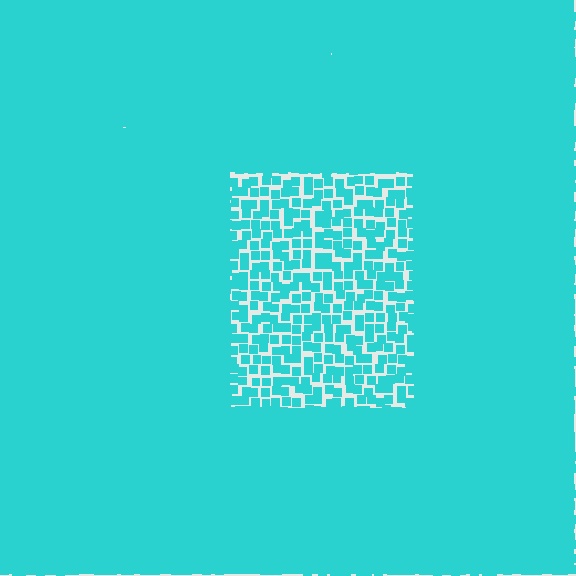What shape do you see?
I see a rectangle.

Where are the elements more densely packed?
The elements are more densely packed outside the rectangle boundary.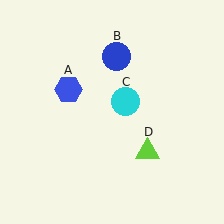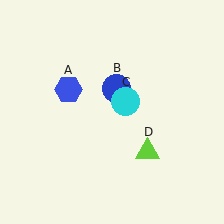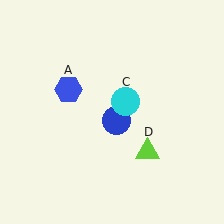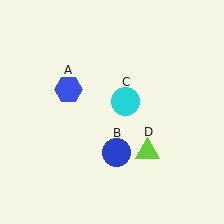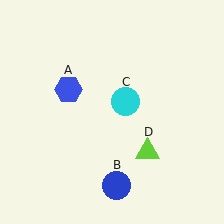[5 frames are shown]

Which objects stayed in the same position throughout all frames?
Blue hexagon (object A) and cyan circle (object C) and lime triangle (object D) remained stationary.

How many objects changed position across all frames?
1 object changed position: blue circle (object B).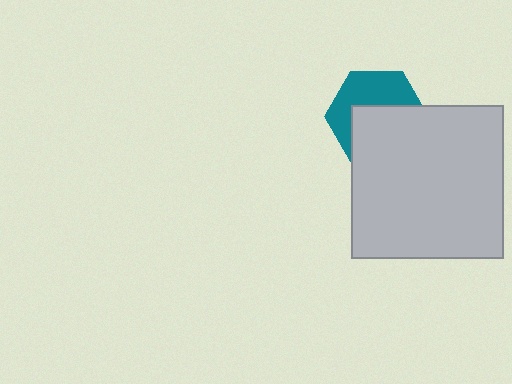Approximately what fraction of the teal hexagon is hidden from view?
Roughly 52% of the teal hexagon is hidden behind the light gray square.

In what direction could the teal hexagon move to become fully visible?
The teal hexagon could move up. That would shift it out from behind the light gray square entirely.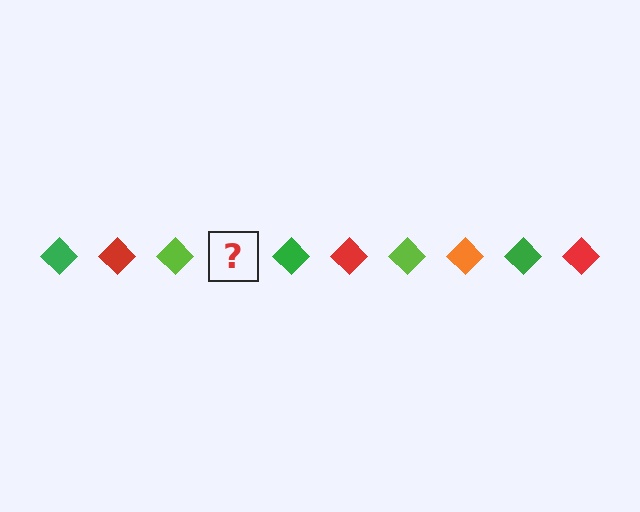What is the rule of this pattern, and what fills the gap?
The rule is that the pattern cycles through green, red, lime, orange diamonds. The gap should be filled with an orange diamond.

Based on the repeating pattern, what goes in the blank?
The blank should be an orange diamond.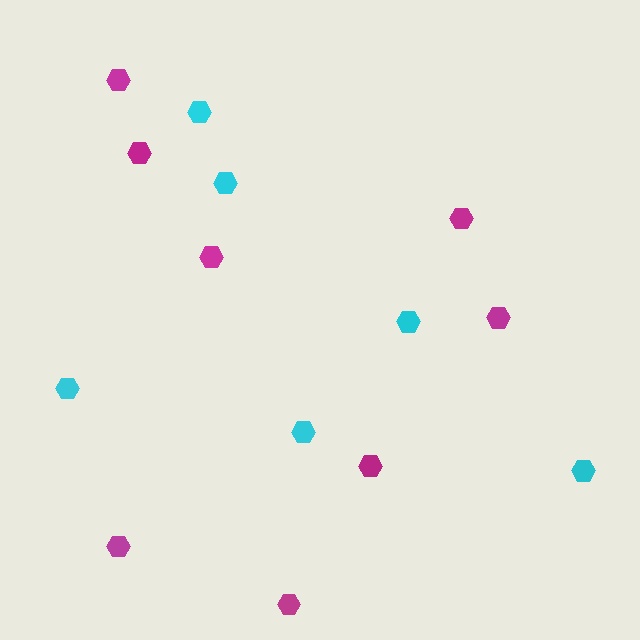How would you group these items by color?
There are 2 groups: one group of cyan hexagons (6) and one group of magenta hexagons (8).